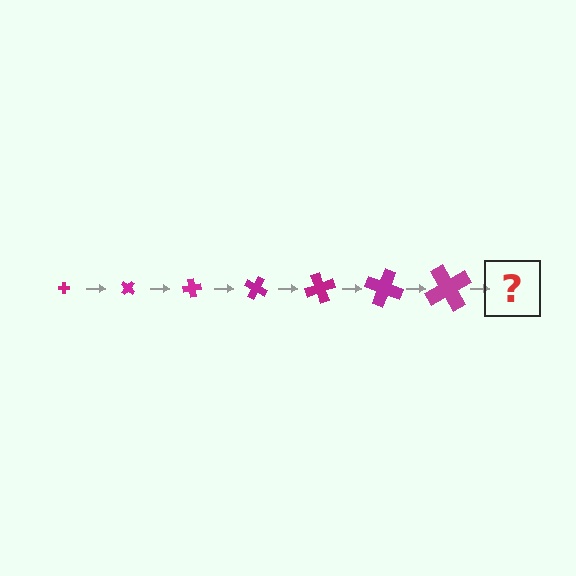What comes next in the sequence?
The next element should be a cross, larger than the previous one and rotated 280 degrees from the start.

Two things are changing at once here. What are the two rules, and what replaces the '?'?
The two rules are that the cross grows larger each step and it rotates 40 degrees each step. The '?' should be a cross, larger than the previous one and rotated 280 degrees from the start.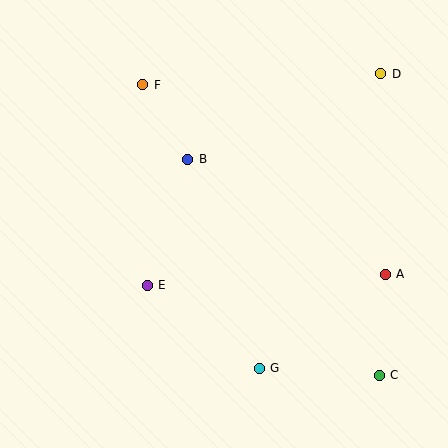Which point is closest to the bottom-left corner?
Point E is closest to the bottom-left corner.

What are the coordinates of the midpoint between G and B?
The midpoint between G and B is at (223, 264).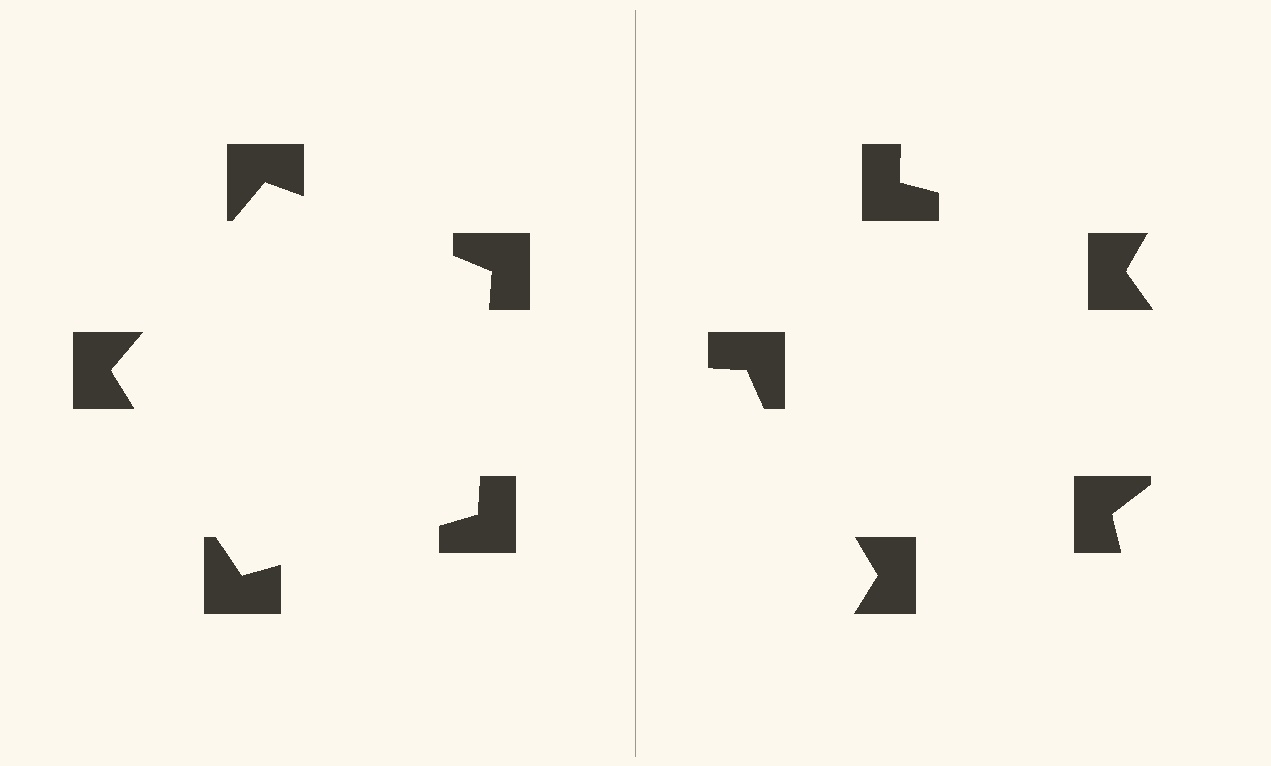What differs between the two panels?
The notched squares are positioned identically on both sides; only the wedge orientations differ. On the left they align to a pentagon; on the right they are misaligned.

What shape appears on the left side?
An illusory pentagon.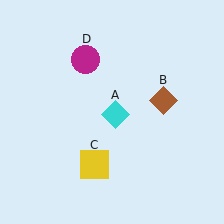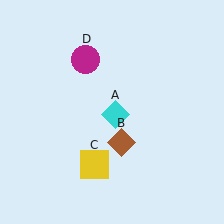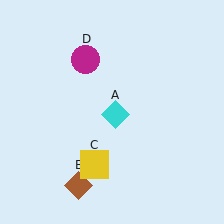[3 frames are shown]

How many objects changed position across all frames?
1 object changed position: brown diamond (object B).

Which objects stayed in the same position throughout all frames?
Cyan diamond (object A) and yellow square (object C) and magenta circle (object D) remained stationary.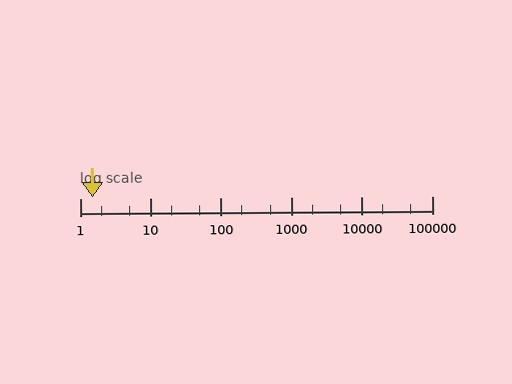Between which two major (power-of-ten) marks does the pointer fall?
The pointer is between 1 and 10.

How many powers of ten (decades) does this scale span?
The scale spans 5 decades, from 1 to 100000.